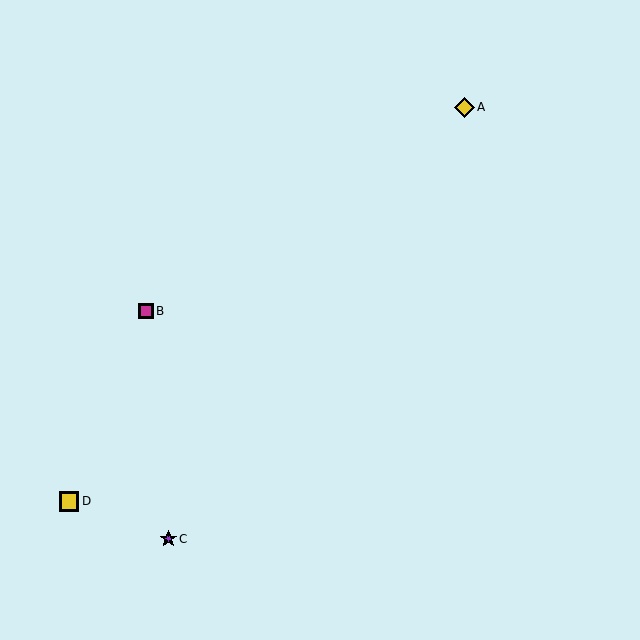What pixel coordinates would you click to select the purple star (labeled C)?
Click at (168, 539) to select the purple star C.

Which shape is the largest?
The yellow diamond (labeled A) is the largest.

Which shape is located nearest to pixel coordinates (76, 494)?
The yellow square (labeled D) at (69, 501) is nearest to that location.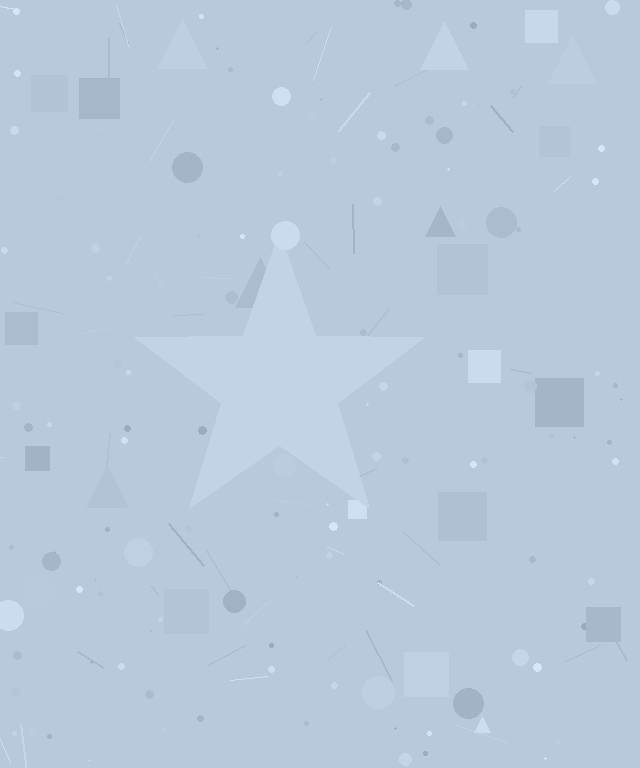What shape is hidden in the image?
A star is hidden in the image.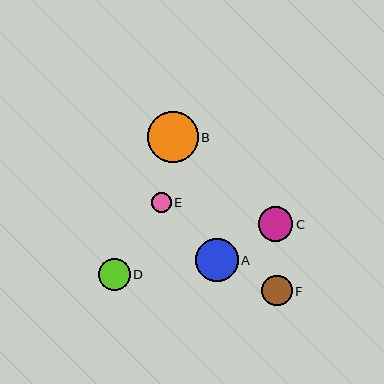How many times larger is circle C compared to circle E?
Circle C is approximately 1.8 times the size of circle E.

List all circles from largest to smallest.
From largest to smallest: B, A, C, D, F, E.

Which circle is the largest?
Circle B is the largest with a size of approximately 50 pixels.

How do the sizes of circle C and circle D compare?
Circle C and circle D are approximately the same size.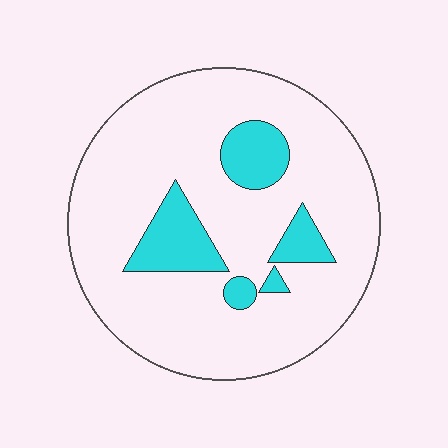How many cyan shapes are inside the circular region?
5.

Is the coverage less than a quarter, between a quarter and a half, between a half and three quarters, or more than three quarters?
Less than a quarter.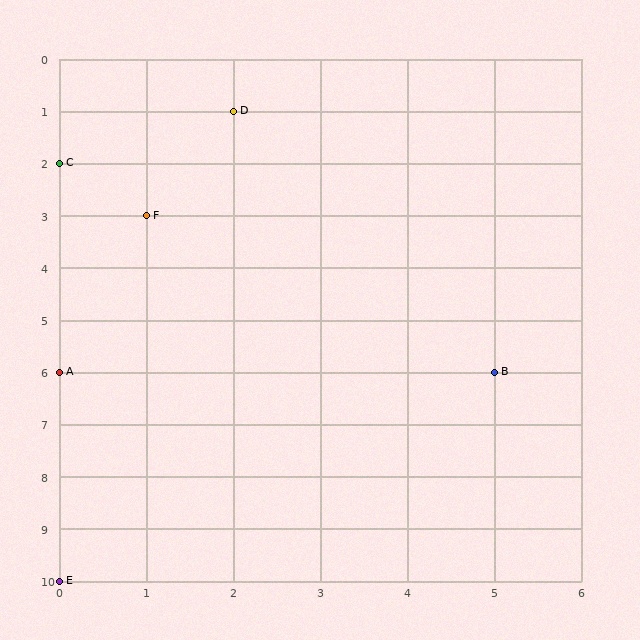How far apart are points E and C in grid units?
Points E and C are 8 rows apart.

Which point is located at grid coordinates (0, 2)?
Point C is at (0, 2).